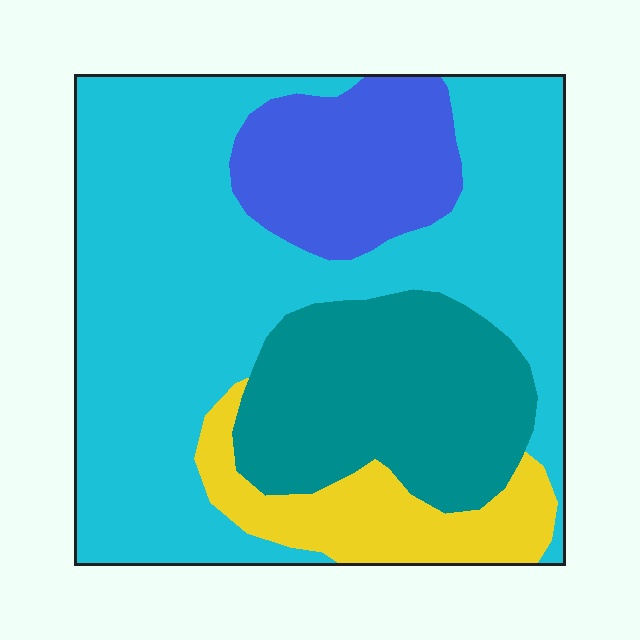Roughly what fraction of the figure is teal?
Teal takes up between a sixth and a third of the figure.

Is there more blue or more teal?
Teal.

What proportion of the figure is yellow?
Yellow covers about 10% of the figure.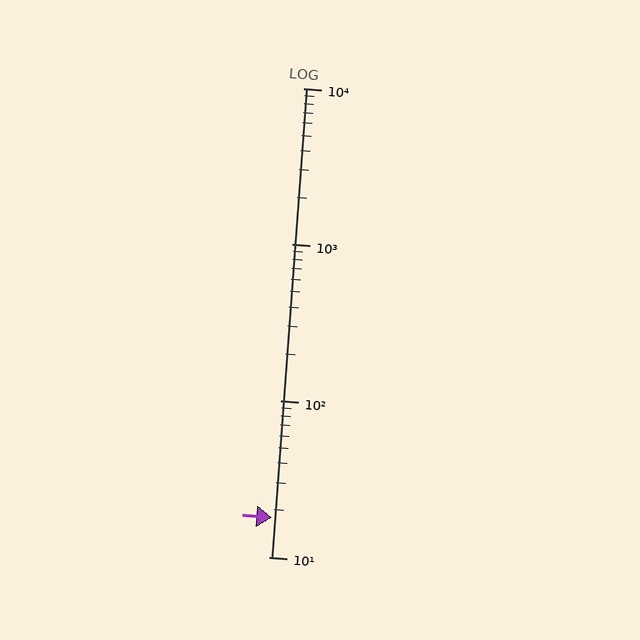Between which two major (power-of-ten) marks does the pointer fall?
The pointer is between 10 and 100.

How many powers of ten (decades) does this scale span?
The scale spans 3 decades, from 10 to 10000.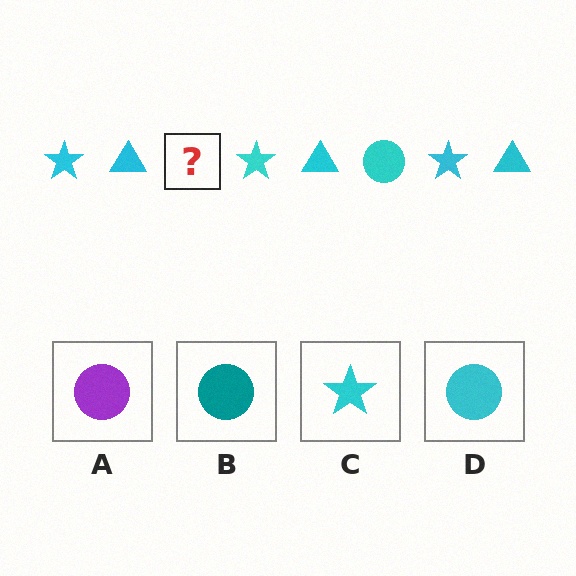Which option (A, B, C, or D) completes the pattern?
D.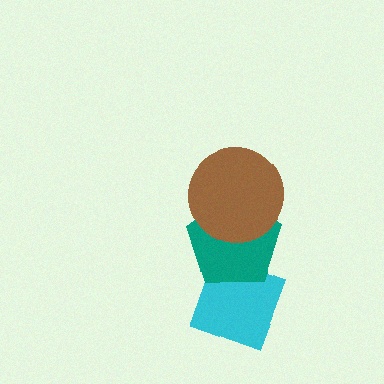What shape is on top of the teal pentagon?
The brown circle is on top of the teal pentagon.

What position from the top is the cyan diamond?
The cyan diamond is 3rd from the top.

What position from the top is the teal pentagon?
The teal pentagon is 2nd from the top.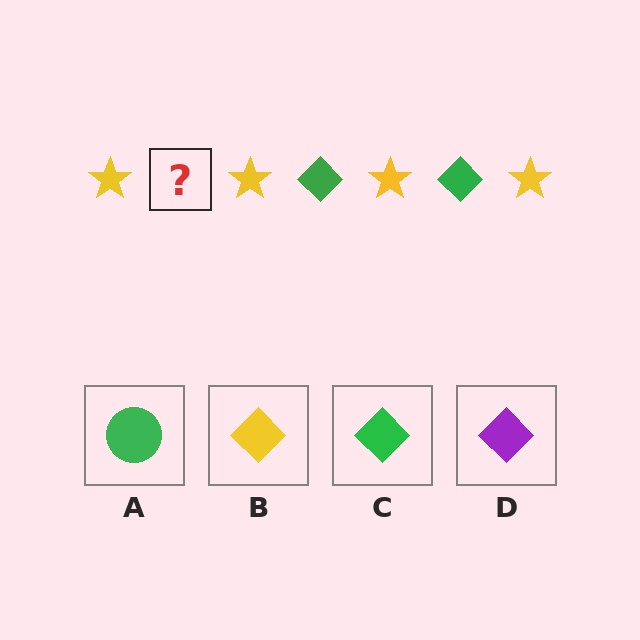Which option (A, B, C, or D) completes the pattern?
C.